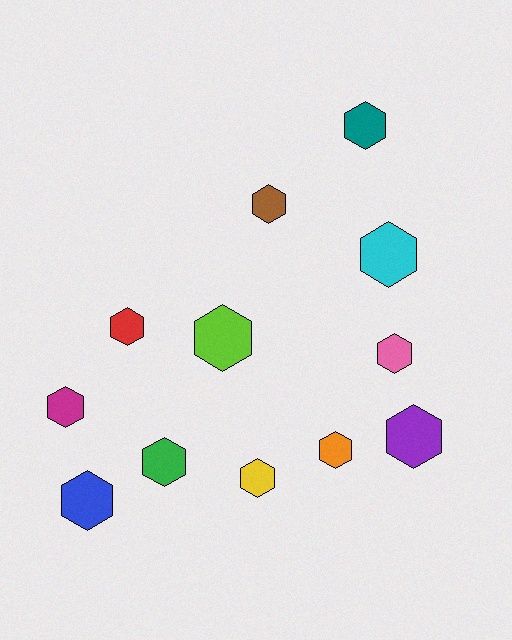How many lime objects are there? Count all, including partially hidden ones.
There is 1 lime object.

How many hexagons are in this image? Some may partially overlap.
There are 12 hexagons.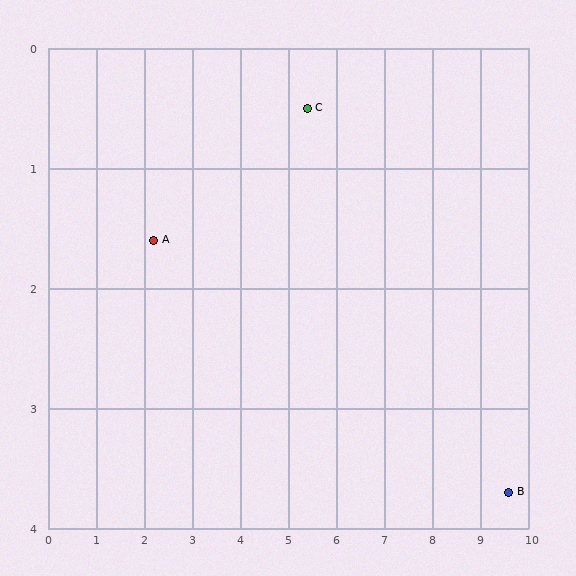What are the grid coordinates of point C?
Point C is at approximately (5.4, 0.5).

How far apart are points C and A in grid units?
Points C and A are about 3.4 grid units apart.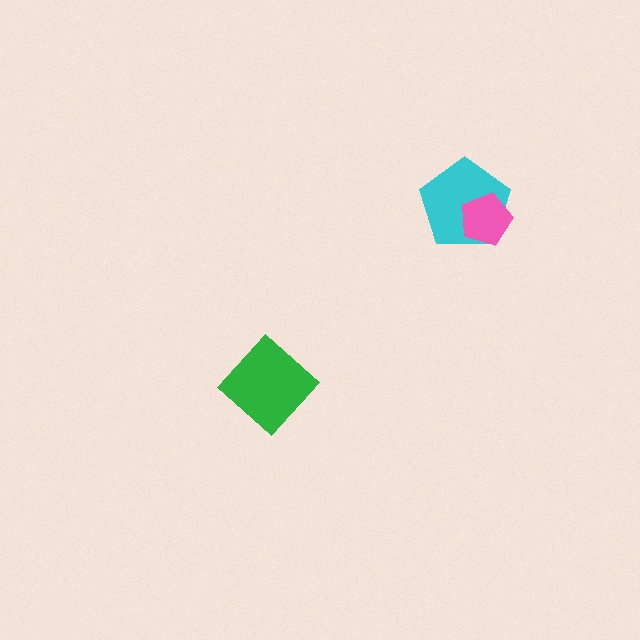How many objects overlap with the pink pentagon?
1 object overlaps with the pink pentagon.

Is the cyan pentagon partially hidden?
Yes, it is partially covered by another shape.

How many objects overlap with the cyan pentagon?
1 object overlaps with the cyan pentagon.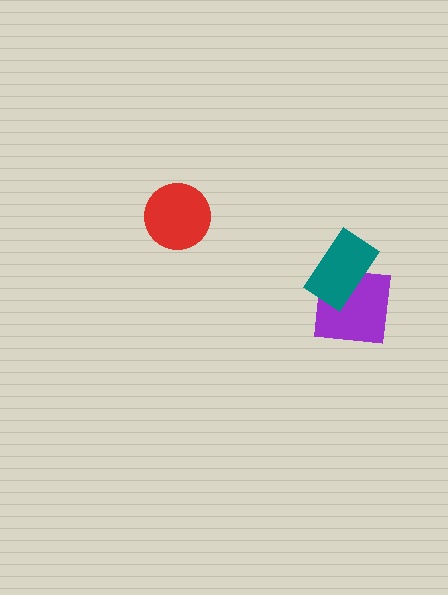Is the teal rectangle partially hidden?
No, no other shape covers it.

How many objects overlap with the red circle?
0 objects overlap with the red circle.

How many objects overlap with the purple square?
1 object overlaps with the purple square.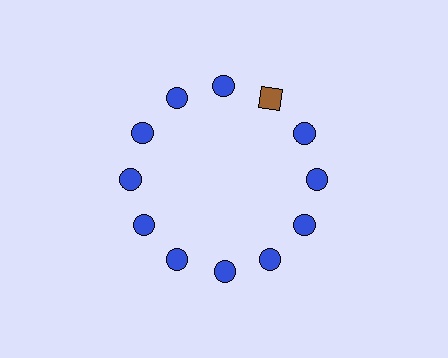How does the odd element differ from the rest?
It differs in both color (brown instead of blue) and shape (square instead of circle).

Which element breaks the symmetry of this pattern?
The brown square at roughly the 1 o'clock position breaks the symmetry. All other shapes are blue circles.